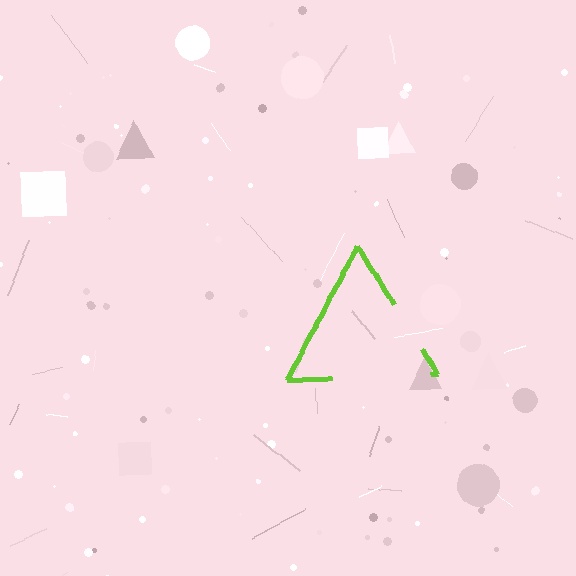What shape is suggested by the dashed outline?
The dashed outline suggests a triangle.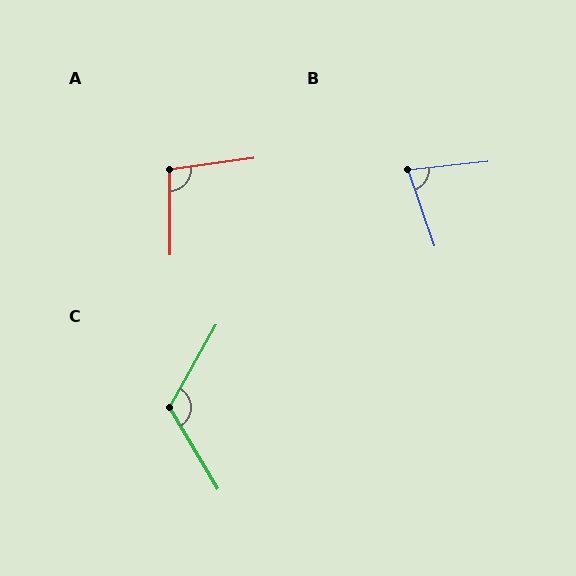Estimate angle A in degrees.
Approximately 97 degrees.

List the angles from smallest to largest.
B (77°), A (97°), C (120°).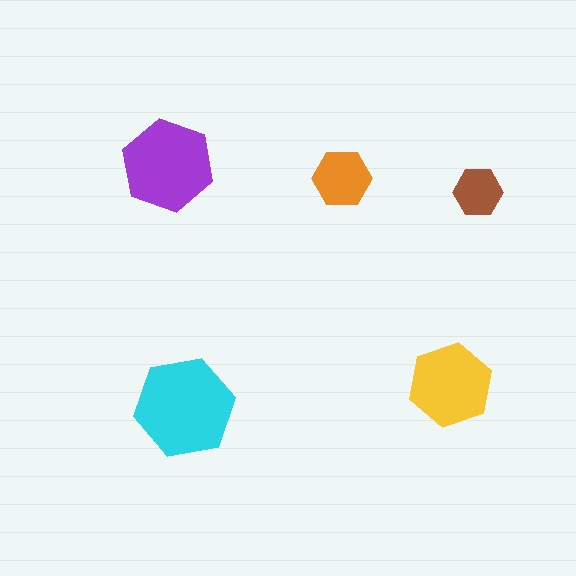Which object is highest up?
The purple hexagon is topmost.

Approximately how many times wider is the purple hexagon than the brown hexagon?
About 2 times wider.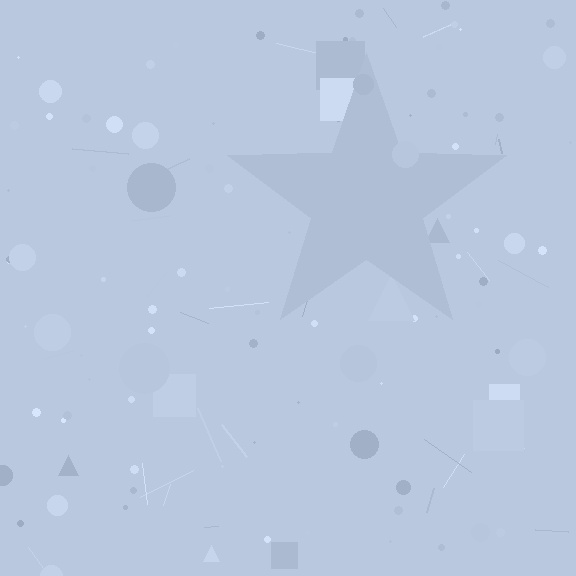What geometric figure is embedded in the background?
A star is embedded in the background.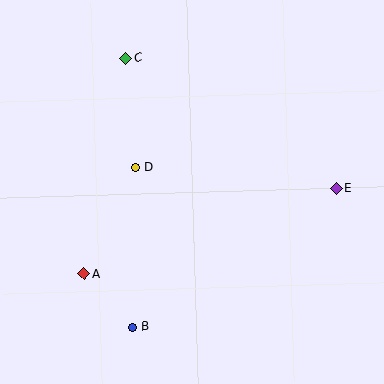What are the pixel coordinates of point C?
Point C is at (126, 58).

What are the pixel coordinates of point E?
Point E is at (336, 189).